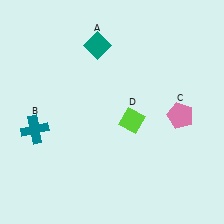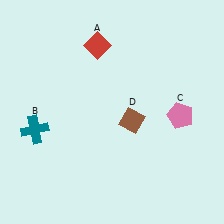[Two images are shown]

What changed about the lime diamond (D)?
In Image 1, D is lime. In Image 2, it changed to brown.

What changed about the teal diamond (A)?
In Image 1, A is teal. In Image 2, it changed to red.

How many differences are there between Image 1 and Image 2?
There are 2 differences between the two images.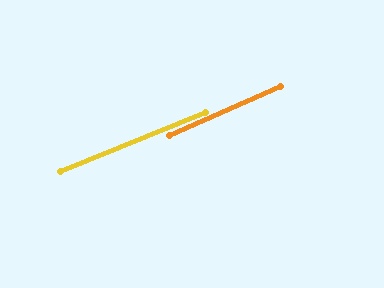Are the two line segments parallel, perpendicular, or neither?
Parallel — their directions differ by only 1.7°.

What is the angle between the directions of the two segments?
Approximately 2 degrees.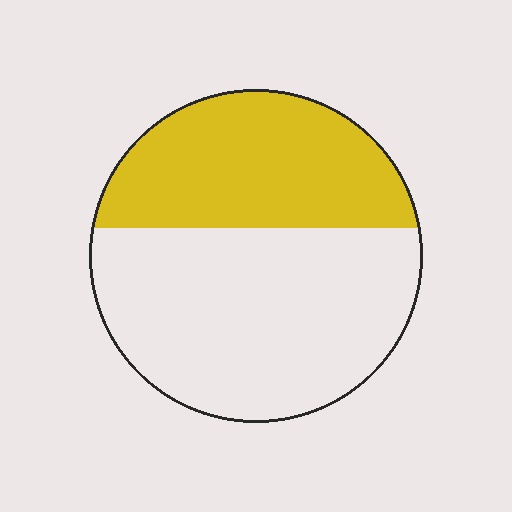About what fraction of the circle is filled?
About two fifths (2/5).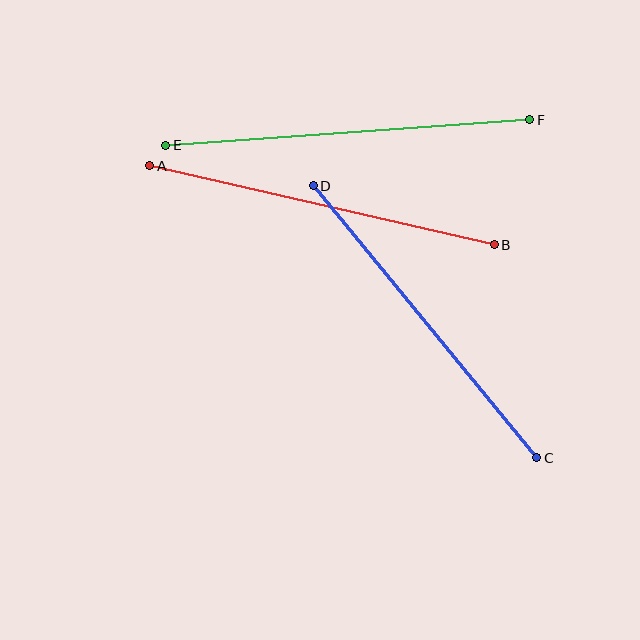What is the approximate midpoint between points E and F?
The midpoint is at approximately (348, 132) pixels.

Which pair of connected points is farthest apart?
Points E and F are farthest apart.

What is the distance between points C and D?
The distance is approximately 352 pixels.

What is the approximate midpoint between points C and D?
The midpoint is at approximately (425, 322) pixels.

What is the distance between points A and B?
The distance is approximately 353 pixels.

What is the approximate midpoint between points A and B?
The midpoint is at approximately (322, 205) pixels.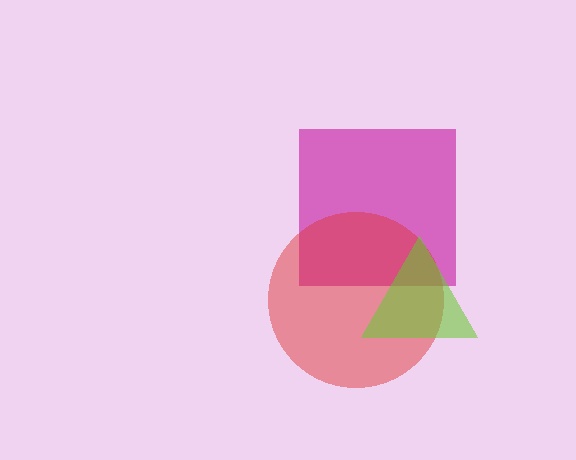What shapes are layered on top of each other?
The layered shapes are: a magenta square, a red circle, a lime triangle.